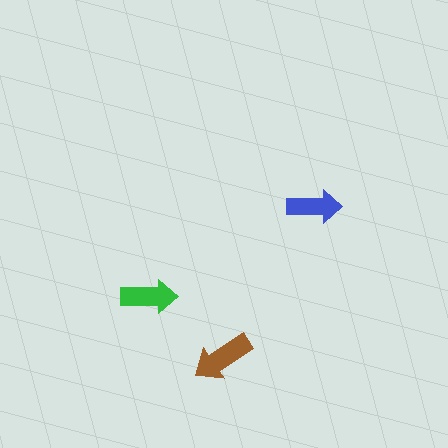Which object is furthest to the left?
The green arrow is leftmost.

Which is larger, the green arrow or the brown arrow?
The brown one.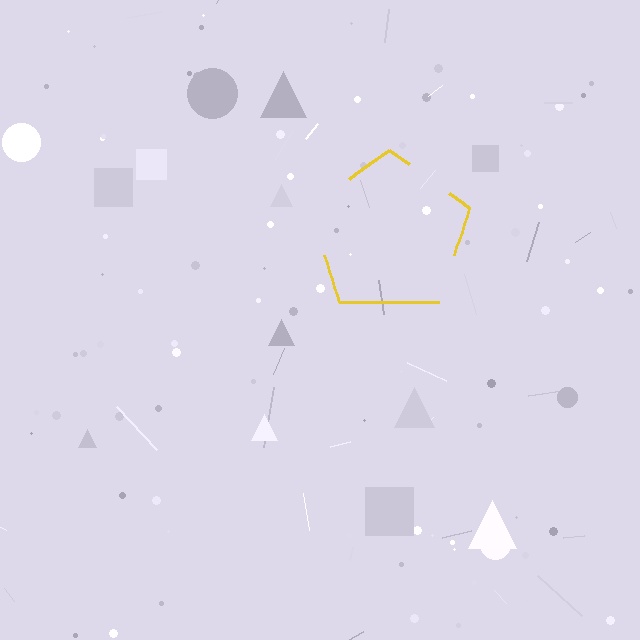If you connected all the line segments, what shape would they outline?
They would outline a pentagon.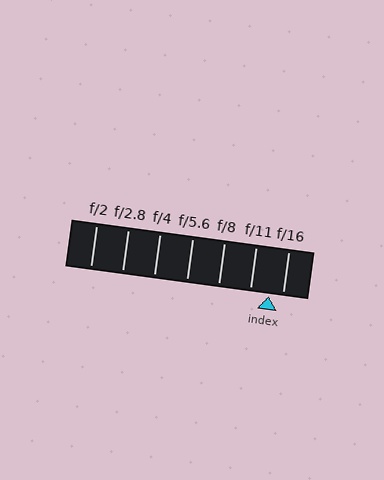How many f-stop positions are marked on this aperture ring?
There are 7 f-stop positions marked.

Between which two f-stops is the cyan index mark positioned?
The index mark is between f/11 and f/16.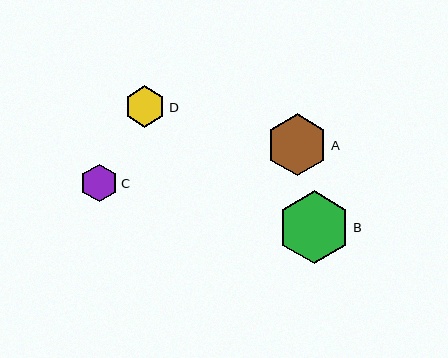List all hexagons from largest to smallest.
From largest to smallest: B, A, D, C.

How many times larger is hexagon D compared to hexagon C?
Hexagon D is approximately 1.1 times the size of hexagon C.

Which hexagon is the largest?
Hexagon B is the largest with a size of approximately 73 pixels.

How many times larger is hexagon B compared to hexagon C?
Hexagon B is approximately 1.9 times the size of hexagon C.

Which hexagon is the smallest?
Hexagon C is the smallest with a size of approximately 37 pixels.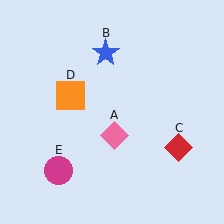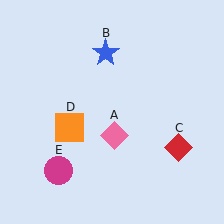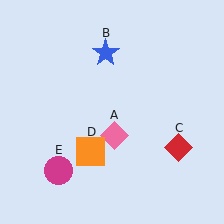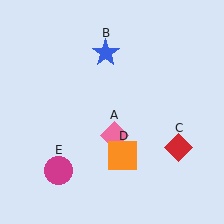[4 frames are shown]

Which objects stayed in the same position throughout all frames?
Pink diamond (object A) and blue star (object B) and red diamond (object C) and magenta circle (object E) remained stationary.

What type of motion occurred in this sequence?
The orange square (object D) rotated counterclockwise around the center of the scene.